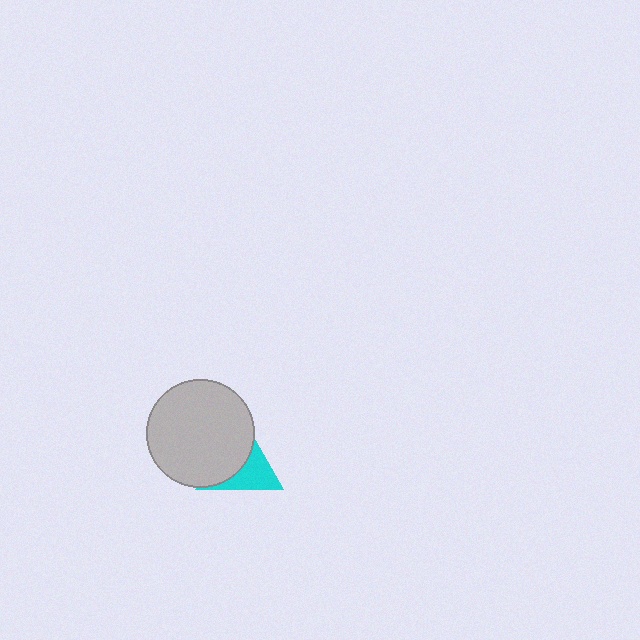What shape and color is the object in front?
The object in front is a light gray circle.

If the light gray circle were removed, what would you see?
You would see the complete cyan triangle.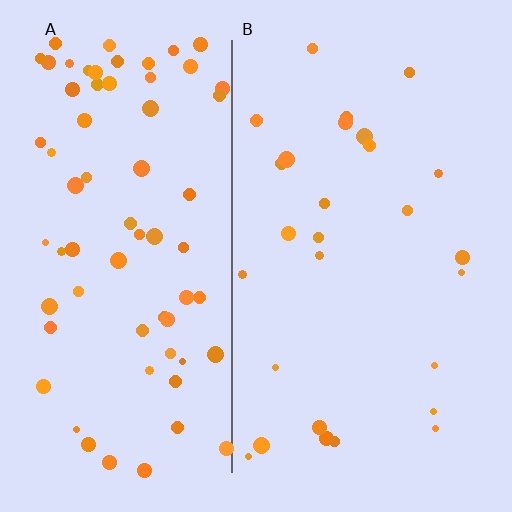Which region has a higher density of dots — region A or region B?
A (the left).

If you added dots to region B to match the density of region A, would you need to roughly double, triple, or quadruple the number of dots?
Approximately triple.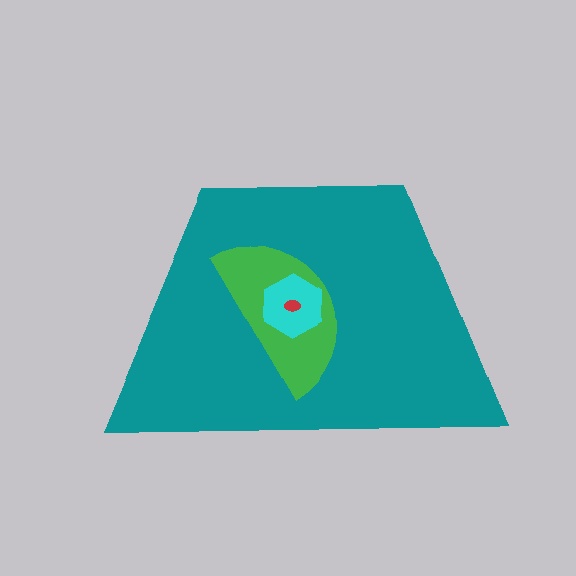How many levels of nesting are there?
4.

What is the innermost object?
The red ellipse.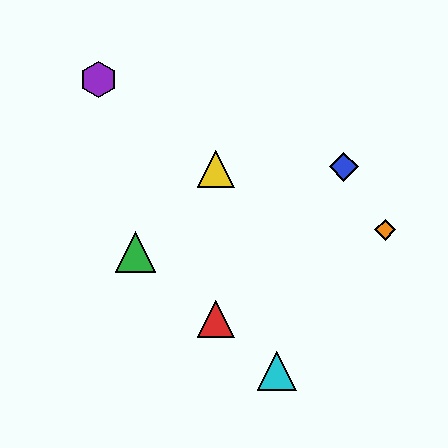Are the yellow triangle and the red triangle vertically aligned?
Yes, both are at x≈216.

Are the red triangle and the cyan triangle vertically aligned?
No, the red triangle is at x≈216 and the cyan triangle is at x≈277.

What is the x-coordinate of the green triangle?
The green triangle is at x≈135.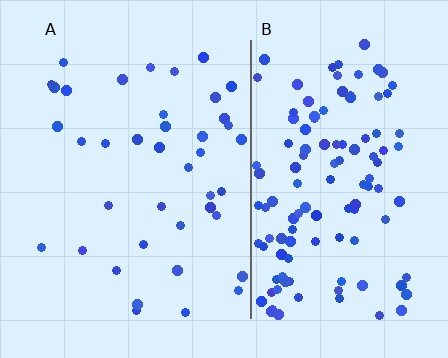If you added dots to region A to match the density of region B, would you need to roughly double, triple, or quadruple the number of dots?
Approximately triple.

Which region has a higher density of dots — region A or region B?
B (the right).